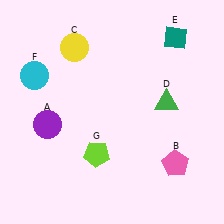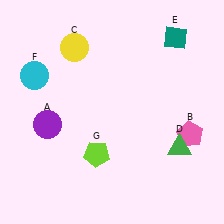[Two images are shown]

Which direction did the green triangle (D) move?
The green triangle (D) moved down.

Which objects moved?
The objects that moved are: the pink pentagon (B), the green triangle (D).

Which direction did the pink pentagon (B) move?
The pink pentagon (B) moved up.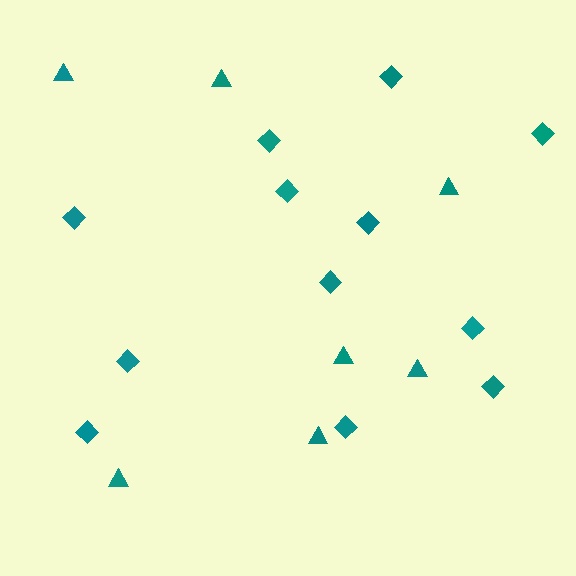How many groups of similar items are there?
There are 2 groups: one group of diamonds (12) and one group of triangles (7).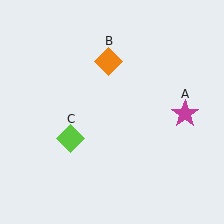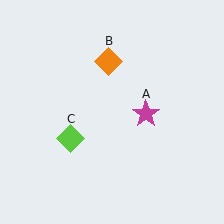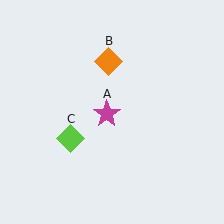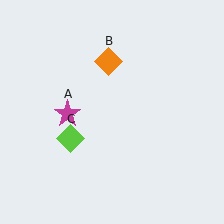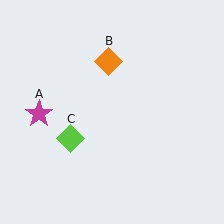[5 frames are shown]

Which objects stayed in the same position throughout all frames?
Orange diamond (object B) and lime diamond (object C) remained stationary.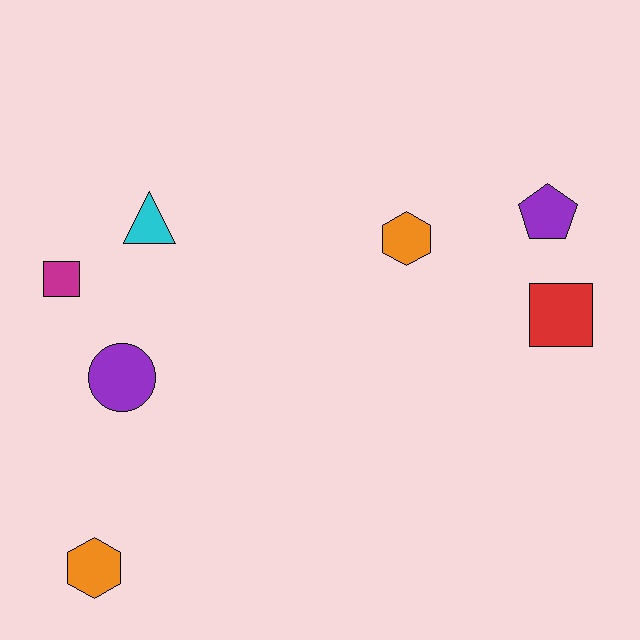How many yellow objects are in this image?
There are no yellow objects.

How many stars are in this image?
There are no stars.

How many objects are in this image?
There are 7 objects.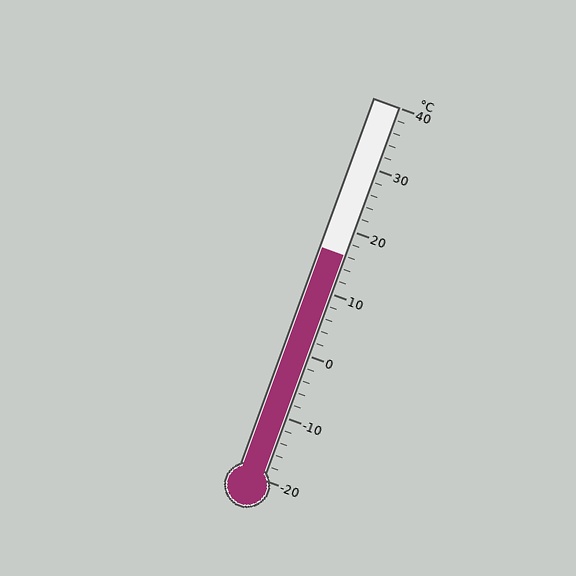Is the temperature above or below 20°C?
The temperature is below 20°C.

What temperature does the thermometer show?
The thermometer shows approximately 16°C.